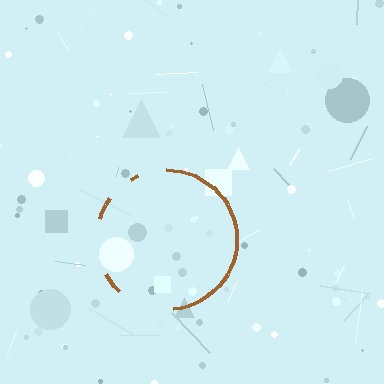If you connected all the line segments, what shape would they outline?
They would outline a circle.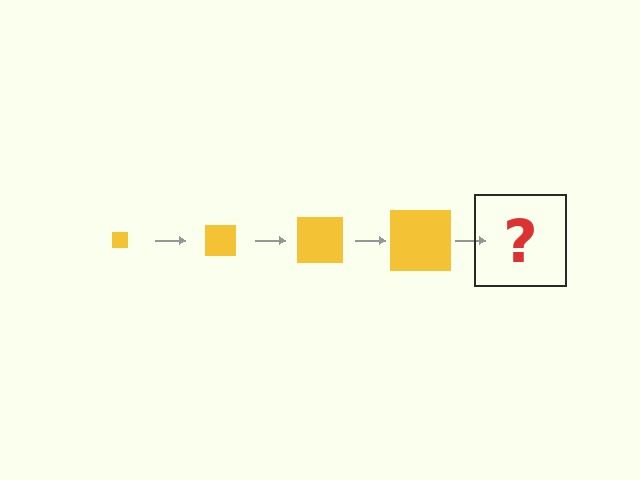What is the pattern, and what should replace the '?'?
The pattern is that the square gets progressively larger each step. The '?' should be a yellow square, larger than the previous one.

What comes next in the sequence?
The next element should be a yellow square, larger than the previous one.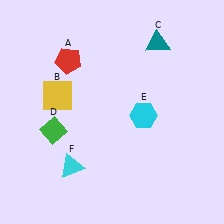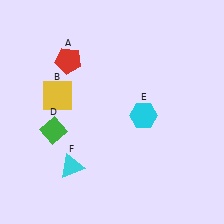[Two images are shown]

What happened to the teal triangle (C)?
The teal triangle (C) was removed in Image 2. It was in the top-right area of Image 1.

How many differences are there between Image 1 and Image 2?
There is 1 difference between the two images.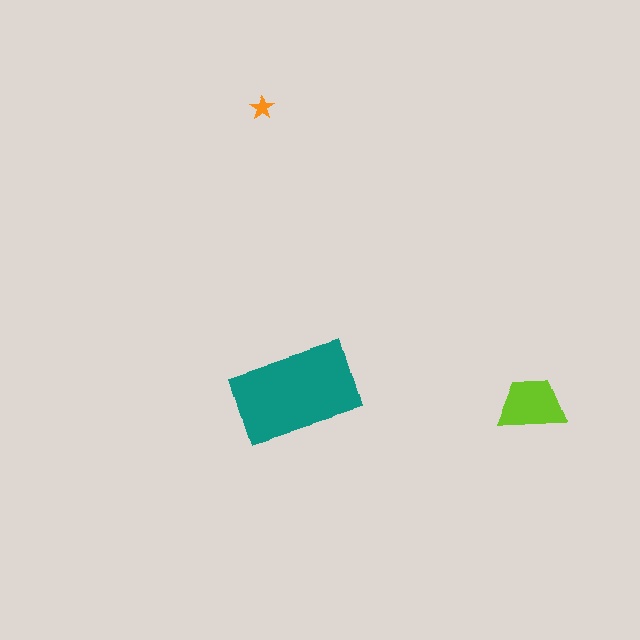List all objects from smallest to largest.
The orange star, the lime trapezoid, the teal rectangle.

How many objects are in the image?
There are 3 objects in the image.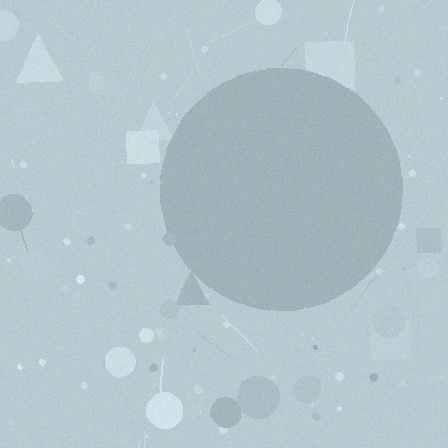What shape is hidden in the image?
A circle is hidden in the image.